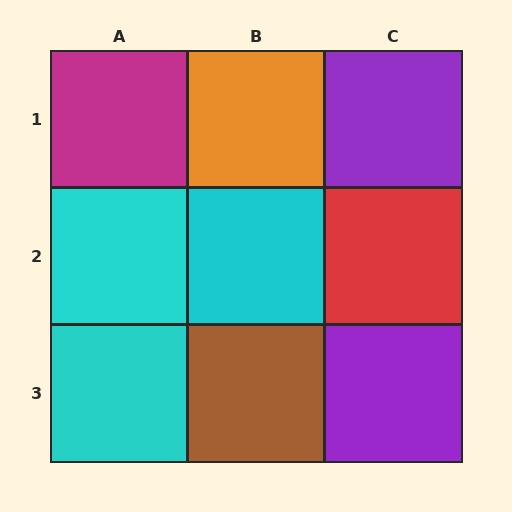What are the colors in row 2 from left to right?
Cyan, cyan, red.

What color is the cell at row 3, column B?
Brown.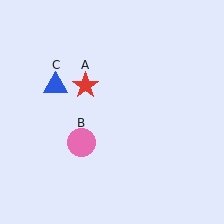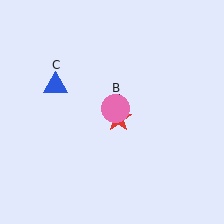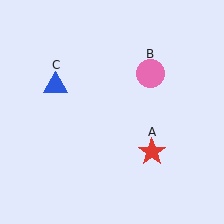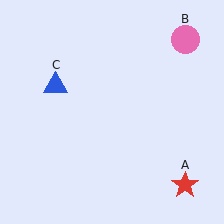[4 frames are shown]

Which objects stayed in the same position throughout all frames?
Blue triangle (object C) remained stationary.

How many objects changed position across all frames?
2 objects changed position: red star (object A), pink circle (object B).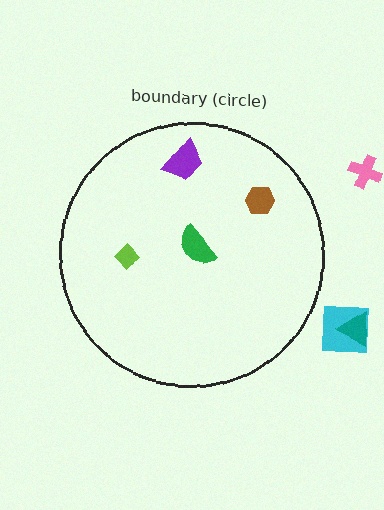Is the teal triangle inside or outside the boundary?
Outside.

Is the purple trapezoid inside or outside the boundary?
Inside.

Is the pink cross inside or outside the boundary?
Outside.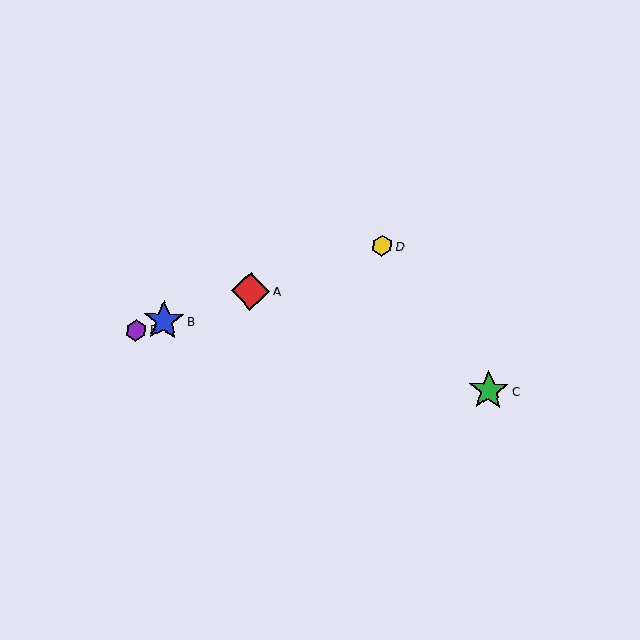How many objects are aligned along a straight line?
4 objects (A, B, D, E) are aligned along a straight line.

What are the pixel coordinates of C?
Object C is at (489, 391).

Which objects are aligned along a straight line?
Objects A, B, D, E are aligned along a straight line.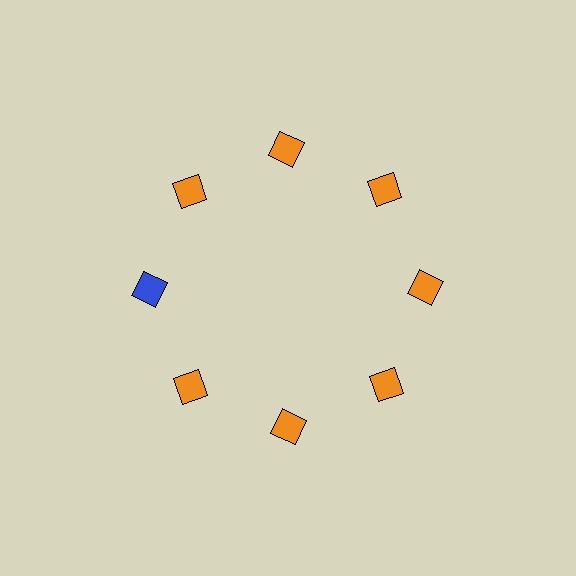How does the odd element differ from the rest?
It has a different color: blue instead of orange.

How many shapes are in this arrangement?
There are 8 shapes arranged in a ring pattern.